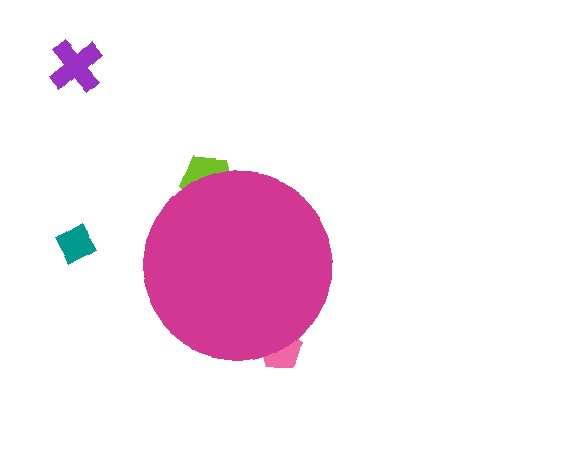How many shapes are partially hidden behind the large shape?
2 shapes are partially hidden.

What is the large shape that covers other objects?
A magenta circle.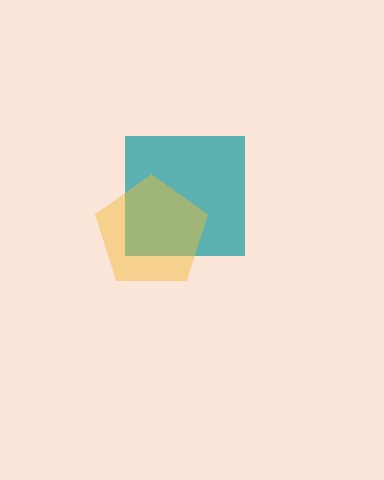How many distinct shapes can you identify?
There are 2 distinct shapes: a teal square, a yellow pentagon.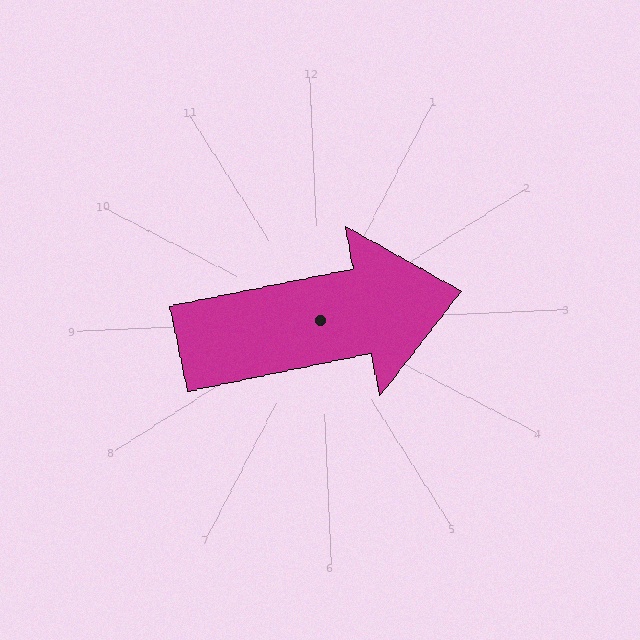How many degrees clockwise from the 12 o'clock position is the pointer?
Approximately 81 degrees.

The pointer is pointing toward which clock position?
Roughly 3 o'clock.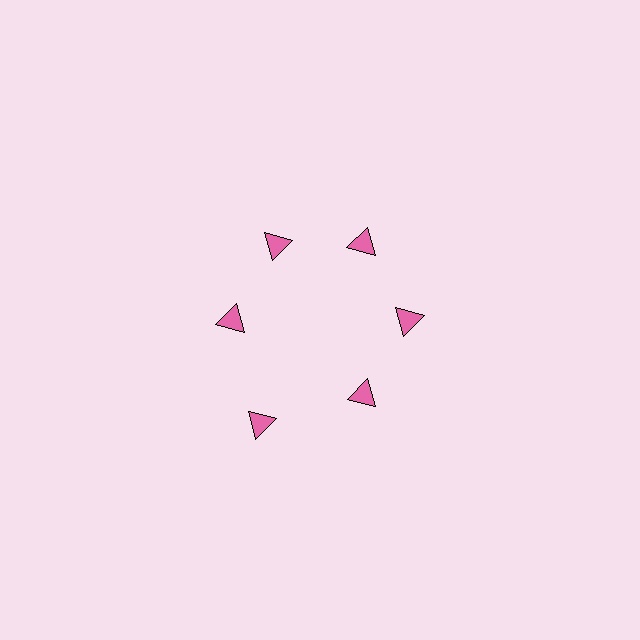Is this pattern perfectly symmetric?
No. The 6 pink triangles are arranged in a ring, but one element near the 7 o'clock position is pushed outward from the center, breaking the 6-fold rotational symmetry.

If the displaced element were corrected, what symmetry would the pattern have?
It would have 6-fold rotational symmetry — the pattern would map onto itself every 60 degrees.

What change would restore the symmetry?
The symmetry would be restored by moving it inward, back onto the ring so that all 6 triangles sit at equal angles and equal distance from the center.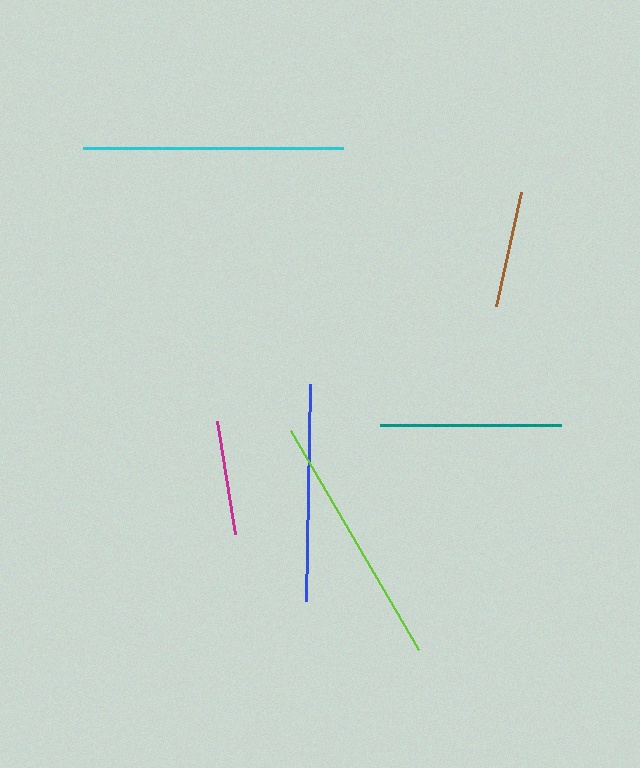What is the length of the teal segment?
The teal segment is approximately 181 pixels long.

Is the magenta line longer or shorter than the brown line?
The brown line is longer than the magenta line.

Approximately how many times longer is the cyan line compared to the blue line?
The cyan line is approximately 1.2 times the length of the blue line.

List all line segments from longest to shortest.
From longest to shortest: cyan, lime, blue, teal, brown, magenta.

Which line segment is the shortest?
The magenta line is the shortest at approximately 115 pixels.